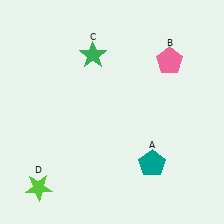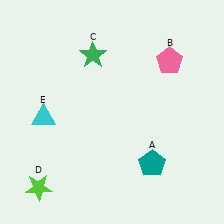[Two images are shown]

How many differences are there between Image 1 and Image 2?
There is 1 difference between the two images.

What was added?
A cyan triangle (E) was added in Image 2.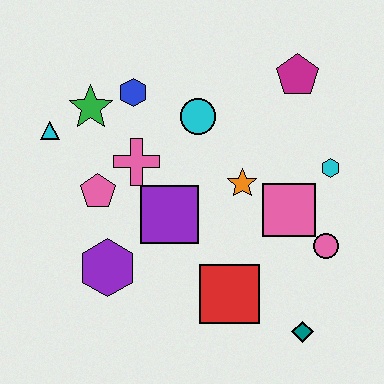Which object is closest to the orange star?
The pink square is closest to the orange star.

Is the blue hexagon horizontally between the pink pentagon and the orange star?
Yes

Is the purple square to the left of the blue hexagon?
No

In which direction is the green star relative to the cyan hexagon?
The green star is to the left of the cyan hexagon.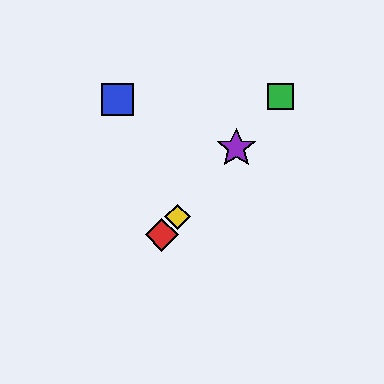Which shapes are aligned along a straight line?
The red diamond, the green square, the yellow diamond, the purple star are aligned along a straight line.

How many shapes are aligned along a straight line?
4 shapes (the red diamond, the green square, the yellow diamond, the purple star) are aligned along a straight line.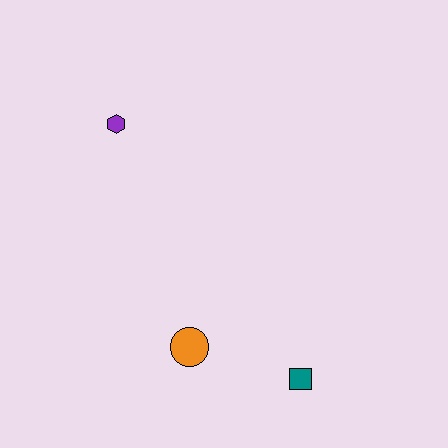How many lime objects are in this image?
There are no lime objects.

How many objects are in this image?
There are 3 objects.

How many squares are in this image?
There is 1 square.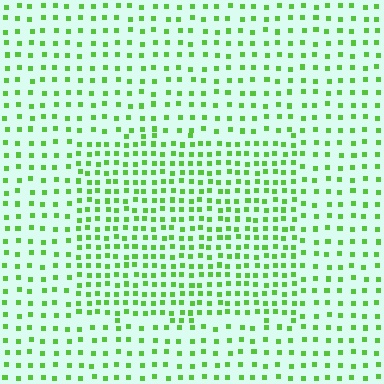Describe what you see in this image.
The image contains small lime elements arranged at two different densities. A rectangle-shaped region is visible where the elements are more densely packed than the surrounding area.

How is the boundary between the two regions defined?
The boundary is defined by a change in element density (approximately 1.8x ratio). All elements are the same color, size, and shape.